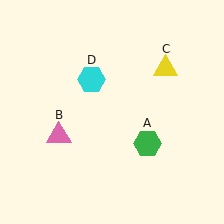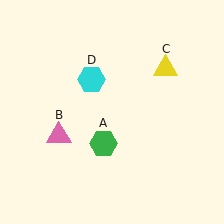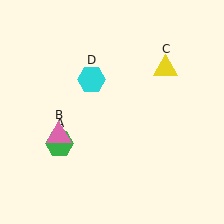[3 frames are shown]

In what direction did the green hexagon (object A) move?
The green hexagon (object A) moved left.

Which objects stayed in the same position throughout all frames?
Pink triangle (object B) and yellow triangle (object C) and cyan hexagon (object D) remained stationary.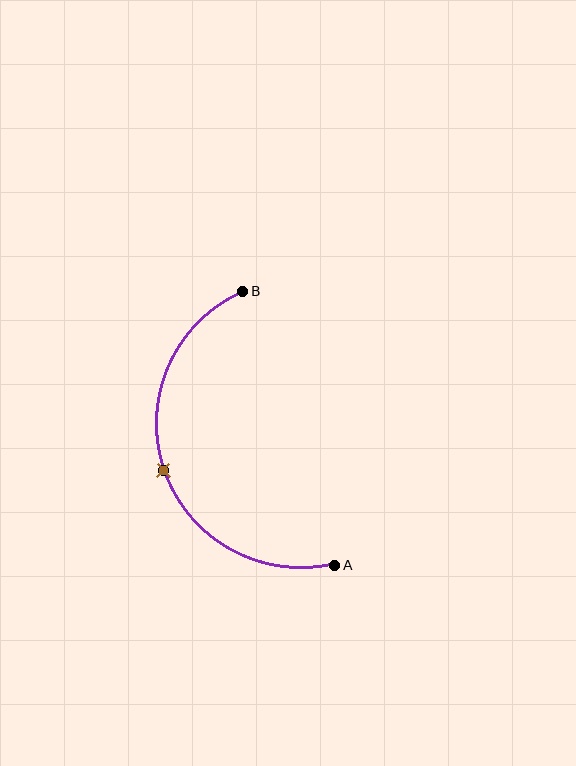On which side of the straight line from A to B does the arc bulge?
The arc bulges to the left of the straight line connecting A and B.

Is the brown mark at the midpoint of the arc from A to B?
Yes. The brown mark lies on the arc at equal arc-length from both A and B — it is the arc midpoint.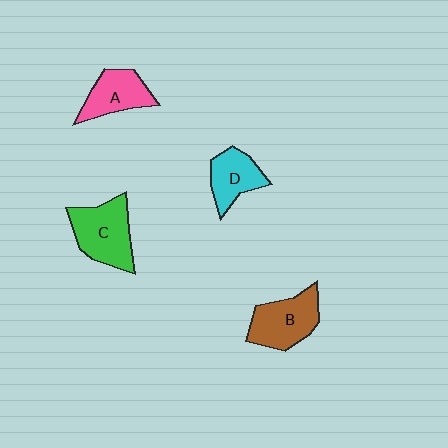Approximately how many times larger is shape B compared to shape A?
Approximately 1.2 times.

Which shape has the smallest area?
Shape D (cyan).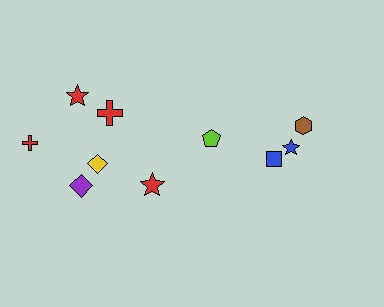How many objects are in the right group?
There are 3 objects.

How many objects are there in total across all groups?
There are 10 objects.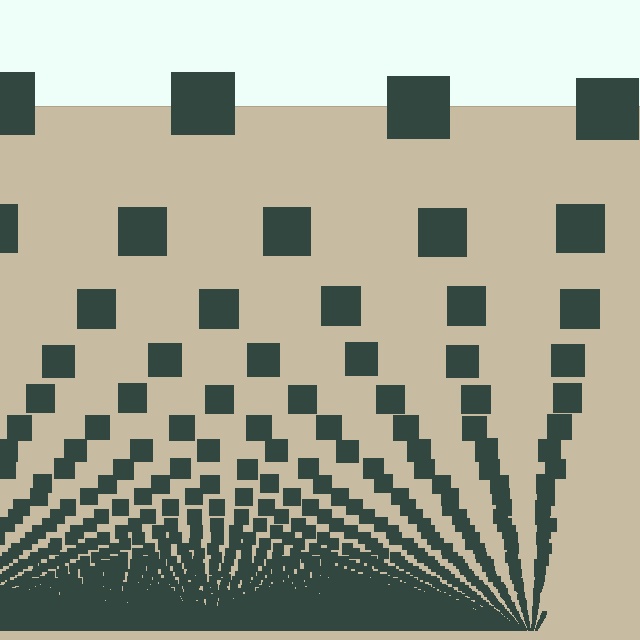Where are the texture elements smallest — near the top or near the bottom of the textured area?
Near the bottom.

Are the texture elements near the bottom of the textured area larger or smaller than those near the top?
Smaller. The gradient is inverted — elements near the bottom are smaller and denser.